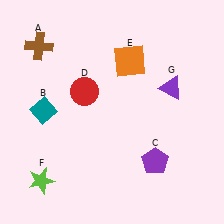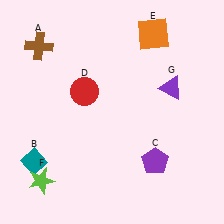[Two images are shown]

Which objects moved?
The objects that moved are: the teal diamond (B), the orange square (E).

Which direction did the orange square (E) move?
The orange square (E) moved up.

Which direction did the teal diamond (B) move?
The teal diamond (B) moved down.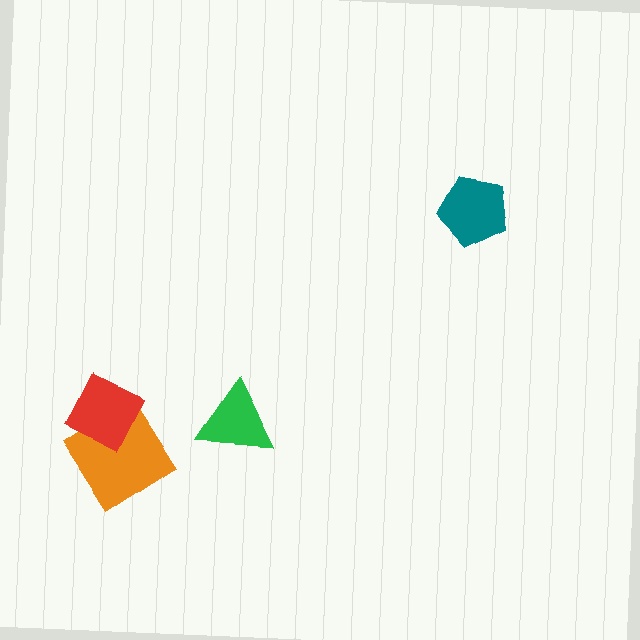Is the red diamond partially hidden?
No, no other shape covers it.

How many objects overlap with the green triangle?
0 objects overlap with the green triangle.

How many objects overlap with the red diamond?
1 object overlaps with the red diamond.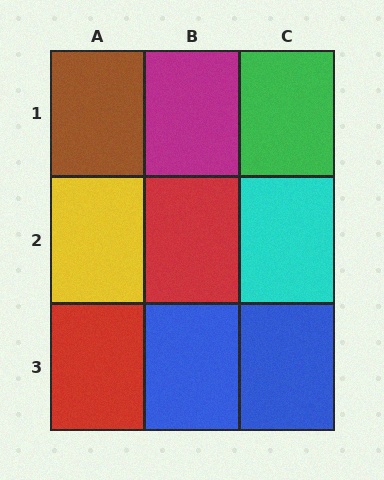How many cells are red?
2 cells are red.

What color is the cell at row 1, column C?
Green.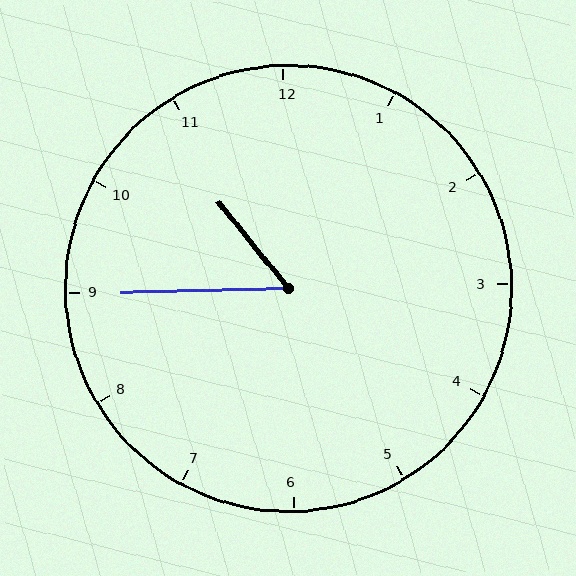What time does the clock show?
10:45.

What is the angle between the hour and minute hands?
Approximately 52 degrees.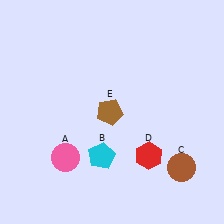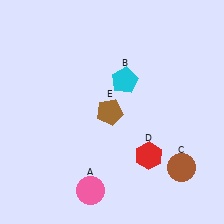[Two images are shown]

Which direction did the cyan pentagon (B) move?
The cyan pentagon (B) moved up.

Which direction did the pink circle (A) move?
The pink circle (A) moved down.